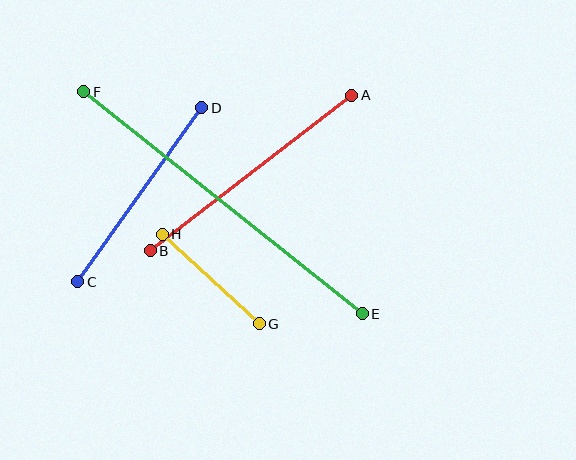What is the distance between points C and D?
The distance is approximately 214 pixels.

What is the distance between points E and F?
The distance is approximately 356 pixels.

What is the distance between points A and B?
The distance is approximately 254 pixels.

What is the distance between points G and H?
The distance is approximately 132 pixels.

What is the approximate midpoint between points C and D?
The midpoint is at approximately (140, 195) pixels.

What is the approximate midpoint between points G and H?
The midpoint is at approximately (211, 279) pixels.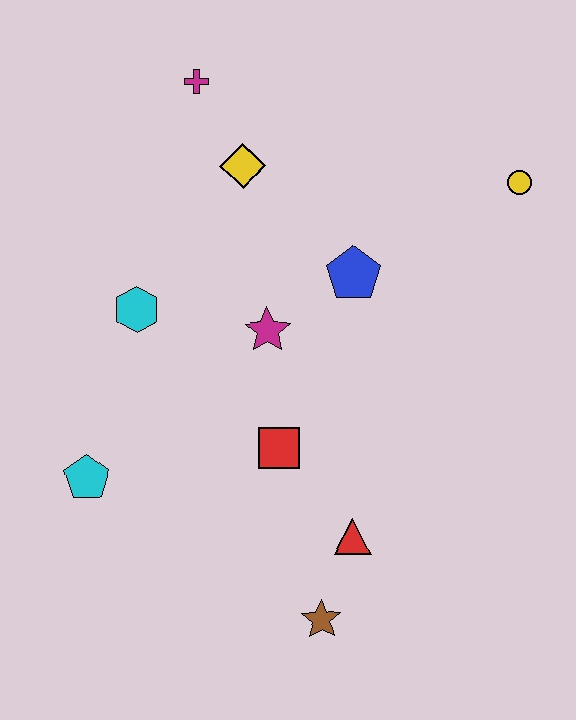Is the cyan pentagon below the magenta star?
Yes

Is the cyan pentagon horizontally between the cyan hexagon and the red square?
No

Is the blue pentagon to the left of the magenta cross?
No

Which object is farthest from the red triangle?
The magenta cross is farthest from the red triangle.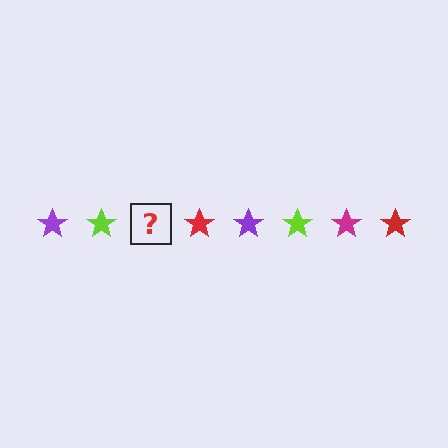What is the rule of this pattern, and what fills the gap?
The rule is that the pattern cycles through purple, lime, magenta, red stars. The gap should be filled with a magenta star.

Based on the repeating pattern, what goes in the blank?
The blank should be a magenta star.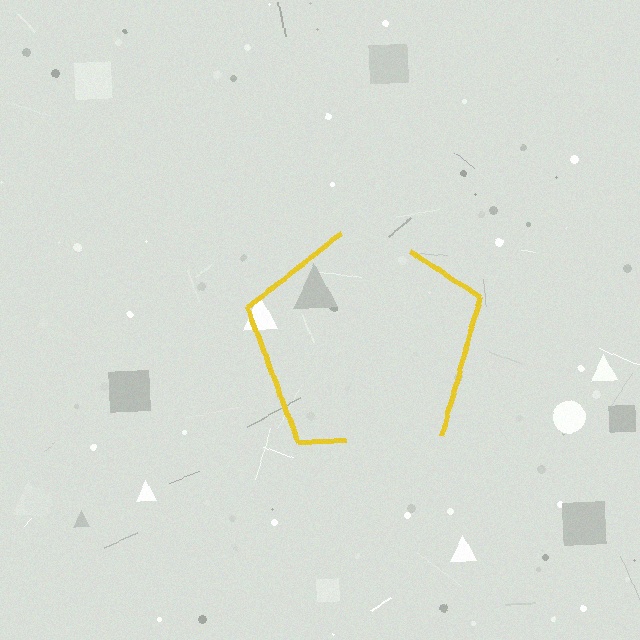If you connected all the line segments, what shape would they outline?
They would outline a pentagon.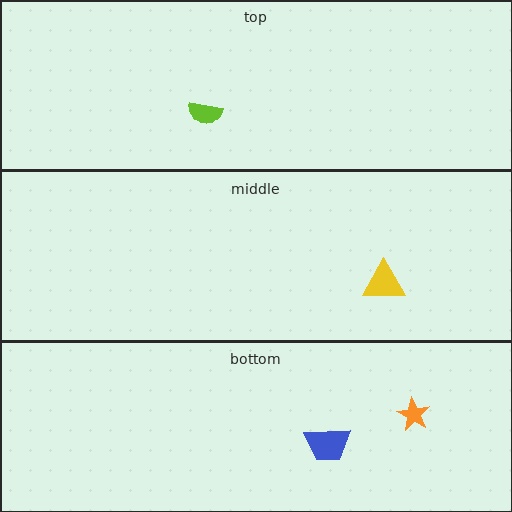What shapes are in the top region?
The lime semicircle.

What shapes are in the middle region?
The yellow triangle.